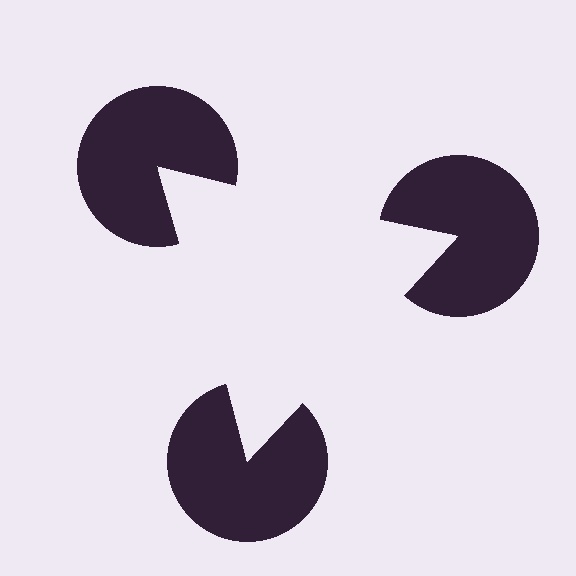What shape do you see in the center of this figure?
An illusory triangle — its edges are inferred from the aligned wedge cuts in the pac-man discs, not physically drawn.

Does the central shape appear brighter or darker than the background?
It typically appears slightly brighter than the background, even though no actual brightness change is drawn.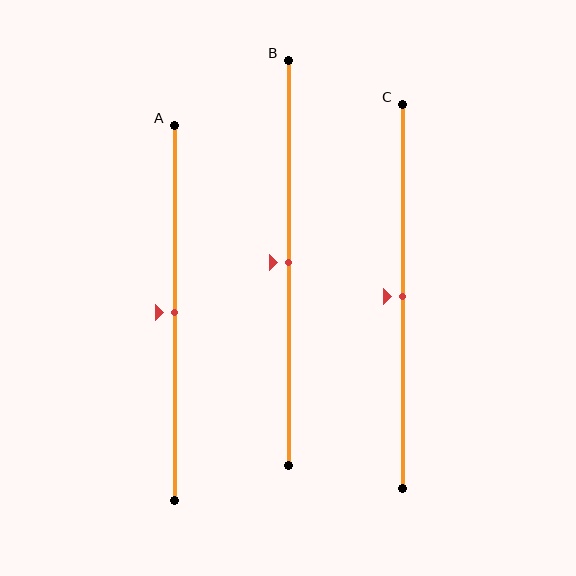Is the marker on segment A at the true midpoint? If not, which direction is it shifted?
Yes, the marker on segment A is at the true midpoint.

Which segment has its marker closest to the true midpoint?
Segment A has its marker closest to the true midpoint.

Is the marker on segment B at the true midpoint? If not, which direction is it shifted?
Yes, the marker on segment B is at the true midpoint.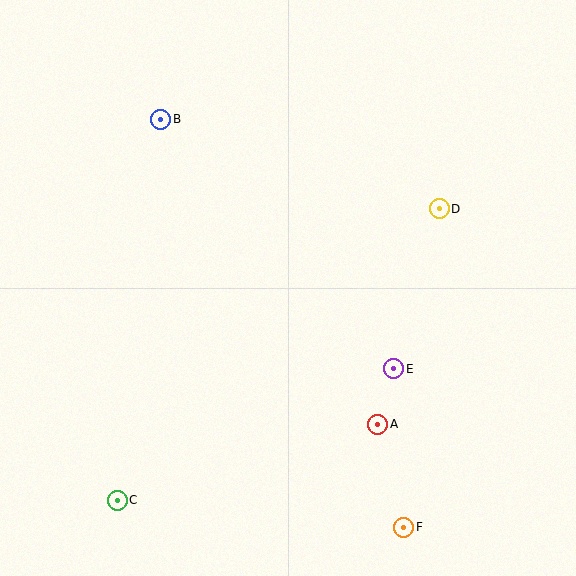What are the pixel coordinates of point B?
Point B is at (161, 119).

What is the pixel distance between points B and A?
The distance between B and A is 374 pixels.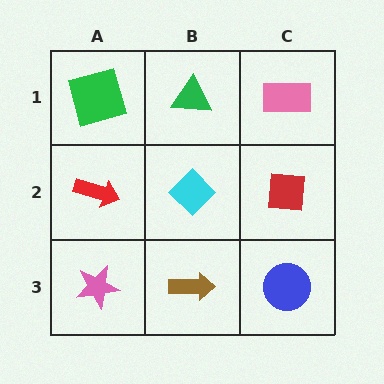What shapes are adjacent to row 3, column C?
A red square (row 2, column C), a brown arrow (row 3, column B).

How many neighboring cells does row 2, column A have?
3.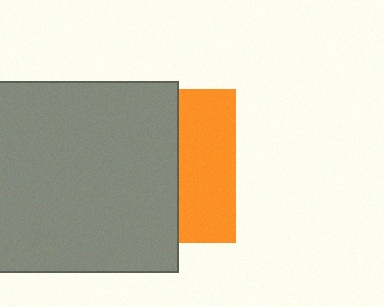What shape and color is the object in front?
The object in front is a gray square.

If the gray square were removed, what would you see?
You would see the complete orange square.